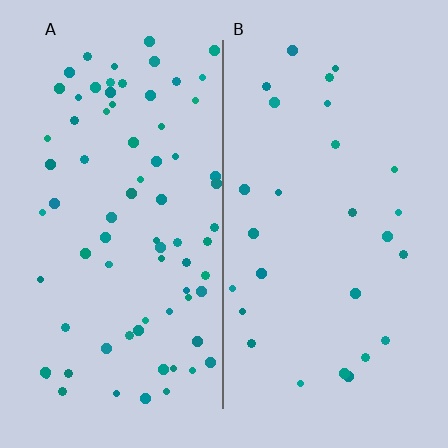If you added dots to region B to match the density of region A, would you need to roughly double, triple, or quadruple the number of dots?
Approximately triple.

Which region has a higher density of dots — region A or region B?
A (the left).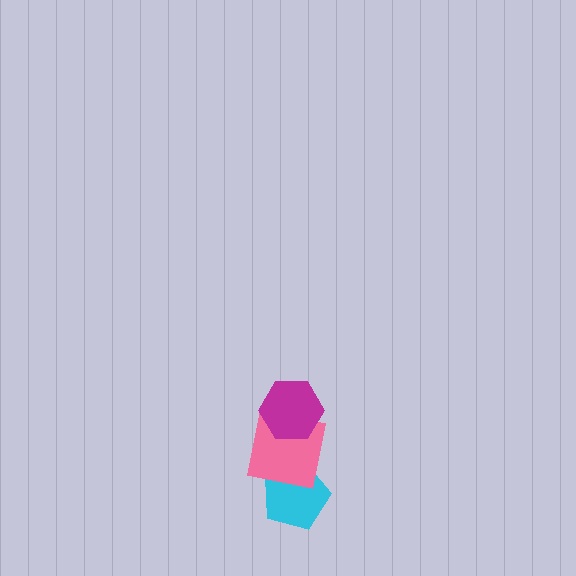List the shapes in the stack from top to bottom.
From top to bottom: the magenta hexagon, the pink square, the cyan pentagon.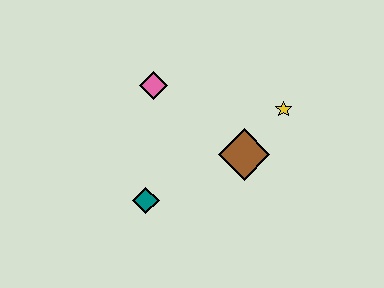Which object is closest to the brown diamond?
The yellow star is closest to the brown diamond.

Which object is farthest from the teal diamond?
The yellow star is farthest from the teal diamond.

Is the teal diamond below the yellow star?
Yes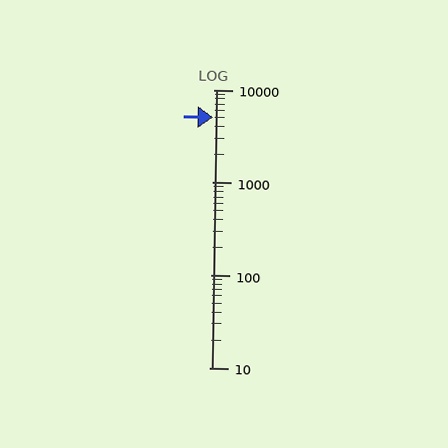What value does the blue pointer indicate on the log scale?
The pointer indicates approximately 5000.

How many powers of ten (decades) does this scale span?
The scale spans 3 decades, from 10 to 10000.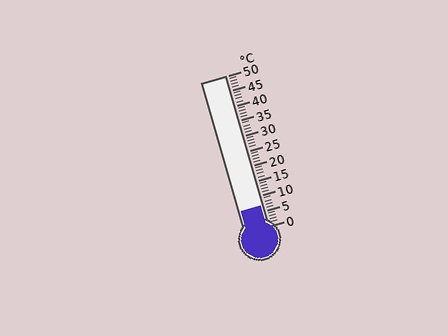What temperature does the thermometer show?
The thermometer shows approximately 7°C.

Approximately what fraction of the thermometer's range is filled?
The thermometer is filled to approximately 15% of its range.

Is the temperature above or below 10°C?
The temperature is below 10°C.